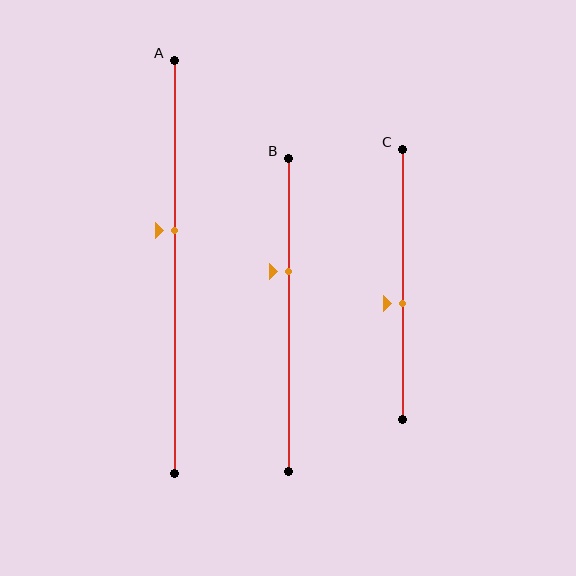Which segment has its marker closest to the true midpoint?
Segment C has its marker closest to the true midpoint.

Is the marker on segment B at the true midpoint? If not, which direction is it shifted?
No, the marker on segment B is shifted upward by about 14% of the segment length.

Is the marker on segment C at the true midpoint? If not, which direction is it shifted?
No, the marker on segment C is shifted downward by about 7% of the segment length.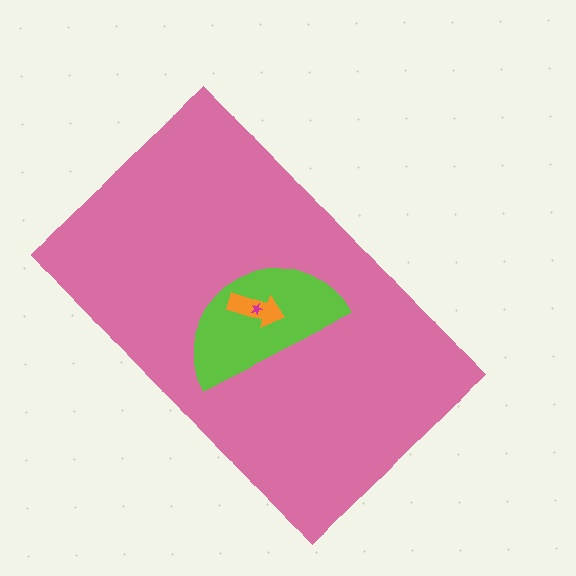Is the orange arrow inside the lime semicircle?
Yes.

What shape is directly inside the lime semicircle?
The orange arrow.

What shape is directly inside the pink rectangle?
The lime semicircle.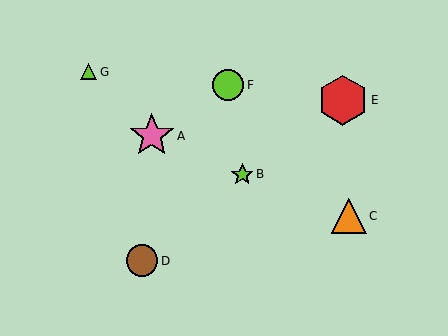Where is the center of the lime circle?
The center of the lime circle is at (228, 85).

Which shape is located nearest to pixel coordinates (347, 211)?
The orange triangle (labeled C) at (349, 216) is nearest to that location.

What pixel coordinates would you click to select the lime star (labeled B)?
Click at (242, 175) to select the lime star B.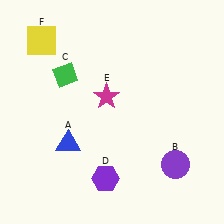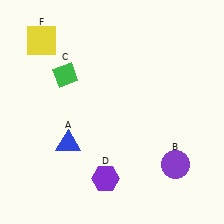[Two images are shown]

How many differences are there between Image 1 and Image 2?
There is 1 difference between the two images.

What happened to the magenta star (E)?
The magenta star (E) was removed in Image 2. It was in the top-left area of Image 1.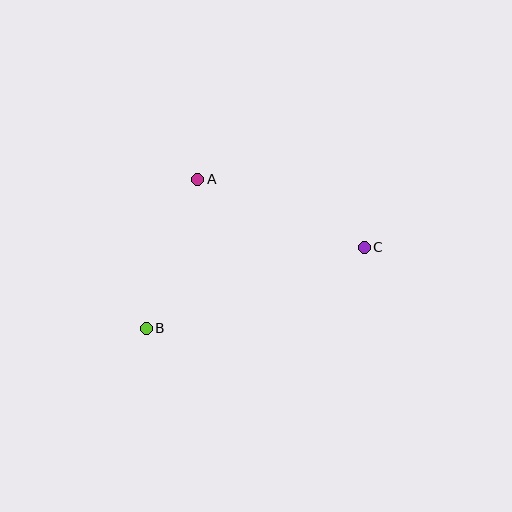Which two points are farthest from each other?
Points B and C are farthest from each other.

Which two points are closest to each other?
Points A and B are closest to each other.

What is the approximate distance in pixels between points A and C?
The distance between A and C is approximately 180 pixels.